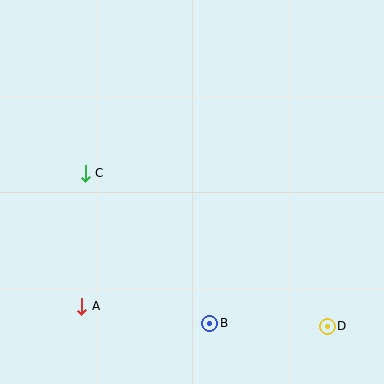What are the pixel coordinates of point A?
Point A is at (82, 306).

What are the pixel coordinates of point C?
Point C is at (85, 173).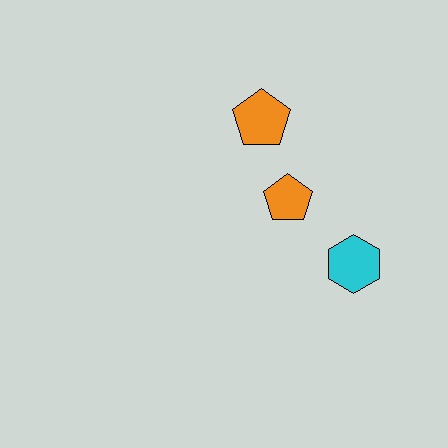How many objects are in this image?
There are 3 objects.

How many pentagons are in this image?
There are 2 pentagons.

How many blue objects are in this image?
There are no blue objects.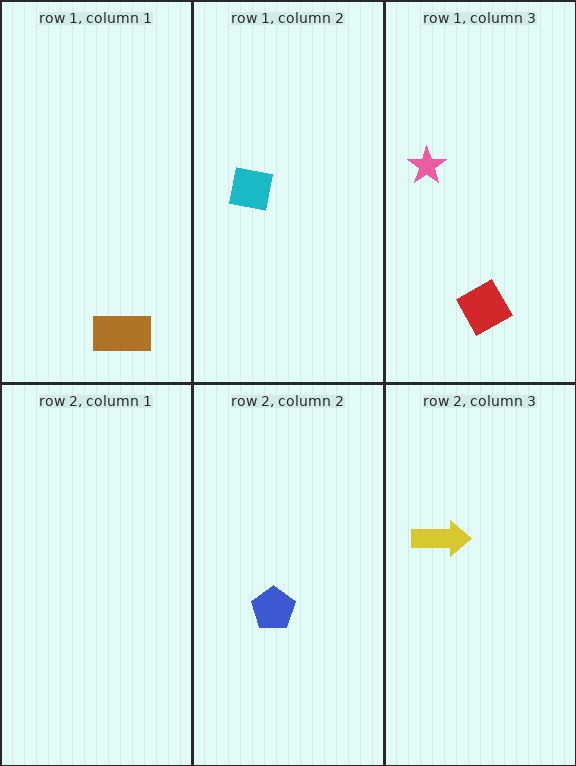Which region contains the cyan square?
The row 1, column 2 region.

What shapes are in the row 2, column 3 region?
The yellow arrow.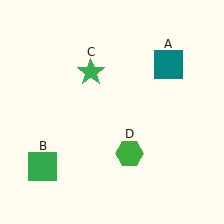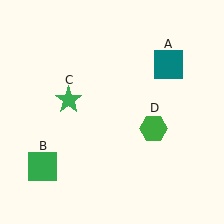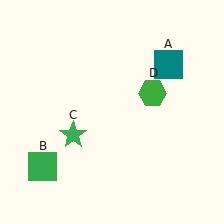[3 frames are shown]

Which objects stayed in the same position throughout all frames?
Teal square (object A) and green square (object B) remained stationary.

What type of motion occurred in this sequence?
The green star (object C), green hexagon (object D) rotated counterclockwise around the center of the scene.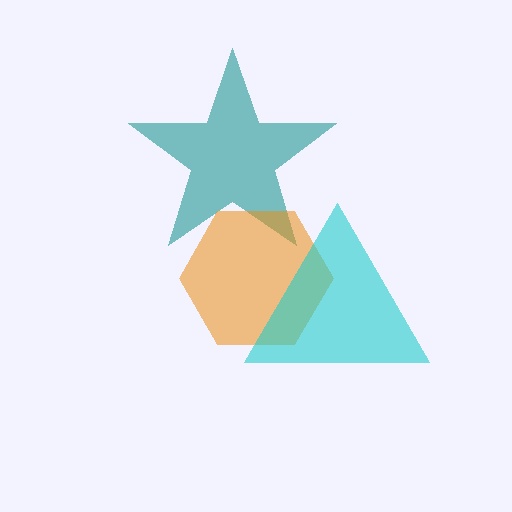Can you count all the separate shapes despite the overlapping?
Yes, there are 3 separate shapes.